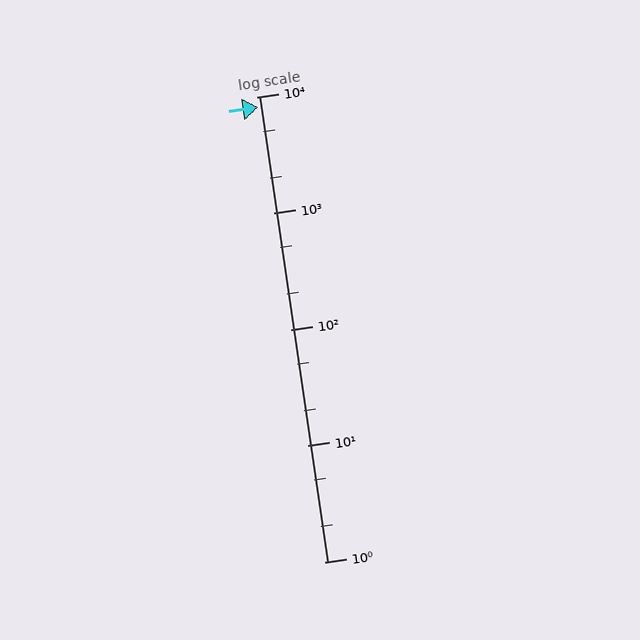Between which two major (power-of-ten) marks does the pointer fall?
The pointer is between 1000 and 10000.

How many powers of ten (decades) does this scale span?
The scale spans 4 decades, from 1 to 10000.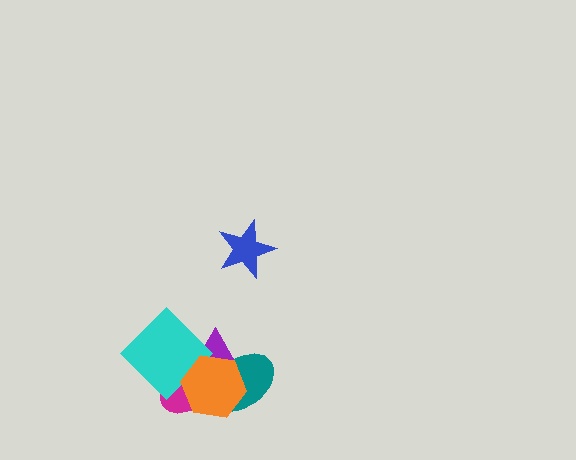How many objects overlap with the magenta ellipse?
4 objects overlap with the magenta ellipse.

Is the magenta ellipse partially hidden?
Yes, it is partially covered by another shape.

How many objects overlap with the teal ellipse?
3 objects overlap with the teal ellipse.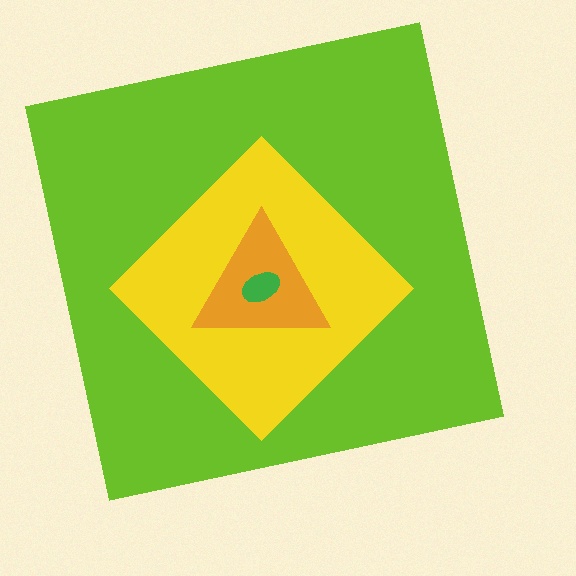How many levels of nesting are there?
4.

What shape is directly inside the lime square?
The yellow diamond.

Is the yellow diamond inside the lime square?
Yes.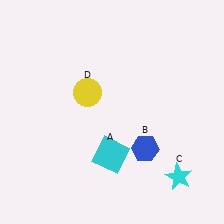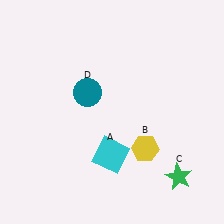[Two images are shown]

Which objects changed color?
B changed from blue to yellow. C changed from cyan to green. D changed from yellow to teal.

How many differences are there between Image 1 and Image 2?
There are 3 differences between the two images.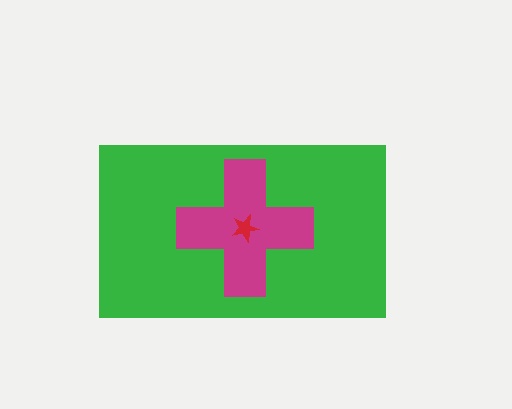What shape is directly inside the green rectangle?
The magenta cross.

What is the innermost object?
The red star.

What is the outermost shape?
The green rectangle.